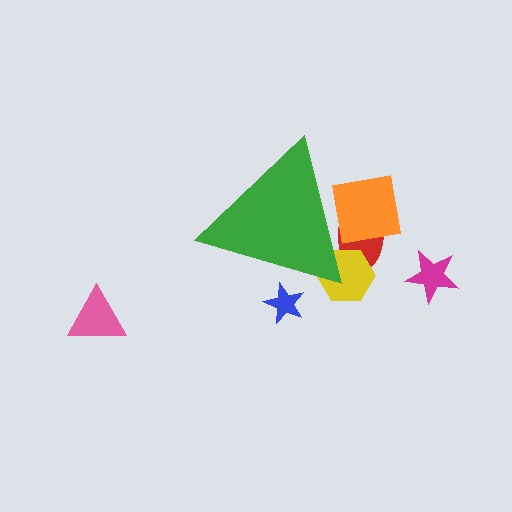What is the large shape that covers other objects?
A green triangle.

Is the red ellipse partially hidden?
Yes, the red ellipse is partially hidden behind the green triangle.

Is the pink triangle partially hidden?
No, the pink triangle is fully visible.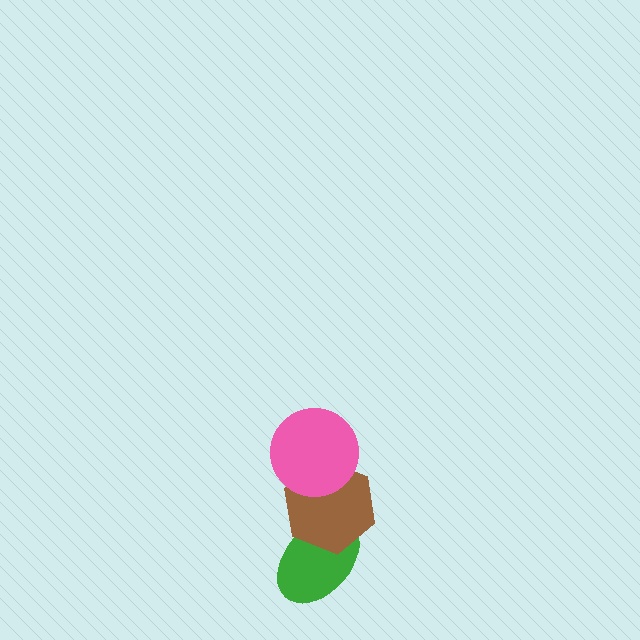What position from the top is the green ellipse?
The green ellipse is 3rd from the top.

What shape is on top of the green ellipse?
The brown hexagon is on top of the green ellipse.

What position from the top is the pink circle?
The pink circle is 1st from the top.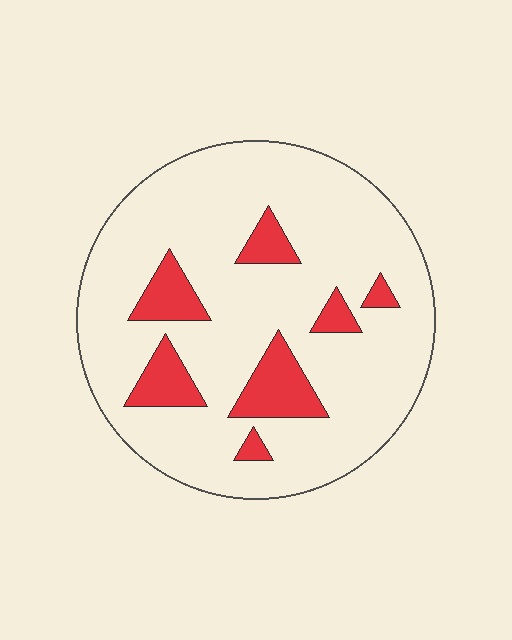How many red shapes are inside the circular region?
7.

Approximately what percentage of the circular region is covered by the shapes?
Approximately 15%.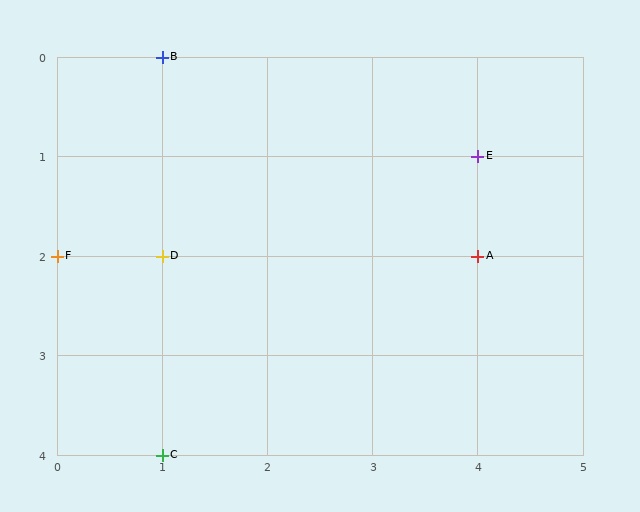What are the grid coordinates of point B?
Point B is at grid coordinates (1, 0).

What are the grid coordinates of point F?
Point F is at grid coordinates (0, 2).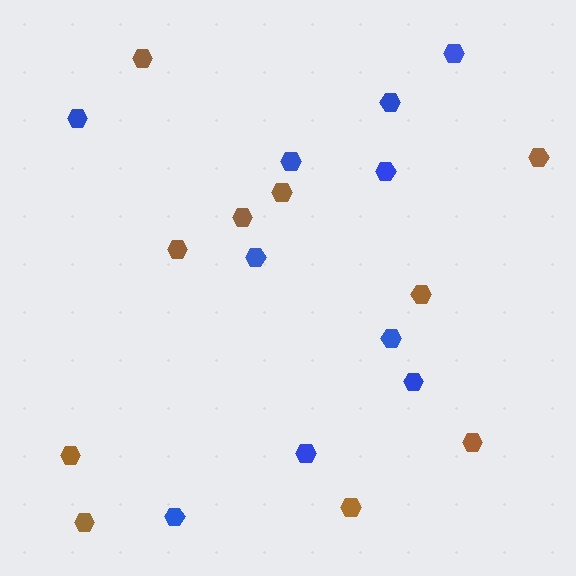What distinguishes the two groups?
There are 2 groups: one group of blue hexagons (10) and one group of brown hexagons (10).